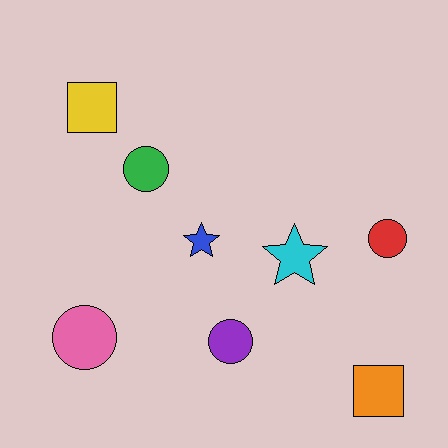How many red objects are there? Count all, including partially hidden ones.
There is 1 red object.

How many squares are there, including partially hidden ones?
There are 2 squares.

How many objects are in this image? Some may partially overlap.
There are 8 objects.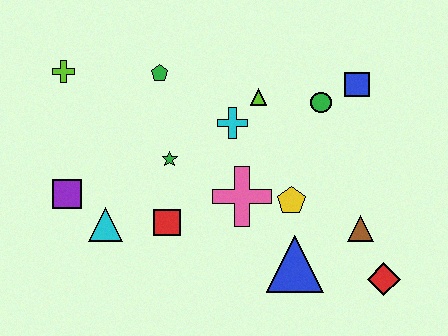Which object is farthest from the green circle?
The purple square is farthest from the green circle.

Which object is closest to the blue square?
The green circle is closest to the blue square.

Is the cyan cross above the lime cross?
No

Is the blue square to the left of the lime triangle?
No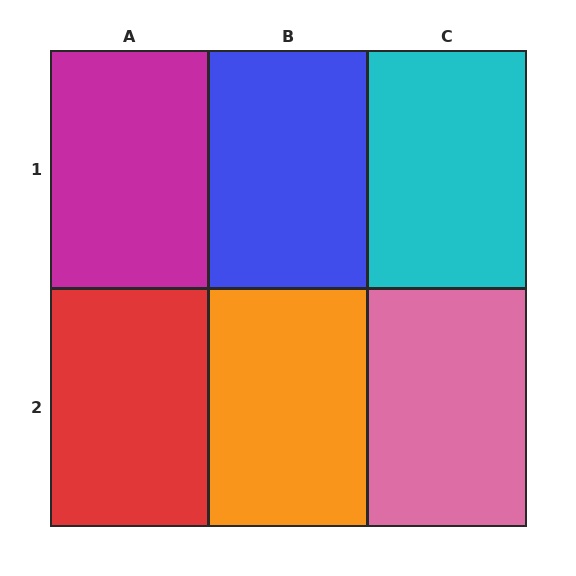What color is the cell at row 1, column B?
Blue.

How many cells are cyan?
1 cell is cyan.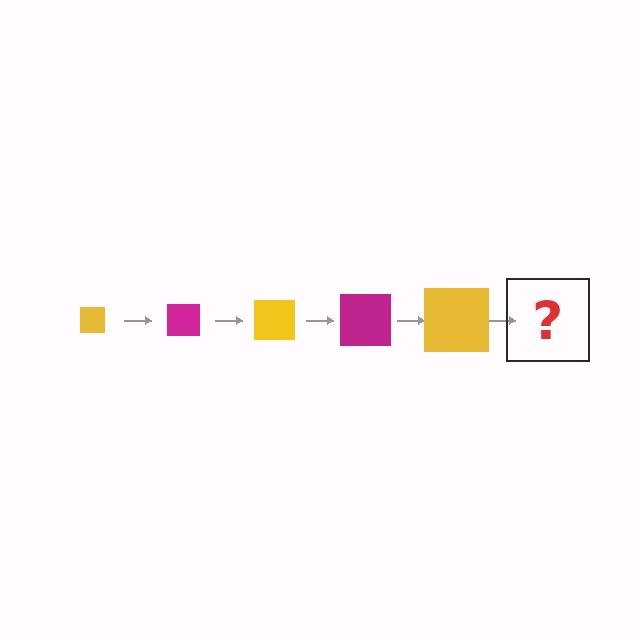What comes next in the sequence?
The next element should be a magenta square, larger than the previous one.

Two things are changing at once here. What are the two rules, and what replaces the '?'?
The two rules are that the square grows larger each step and the color cycles through yellow and magenta. The '?' should be a magenta square, larger than the previous one.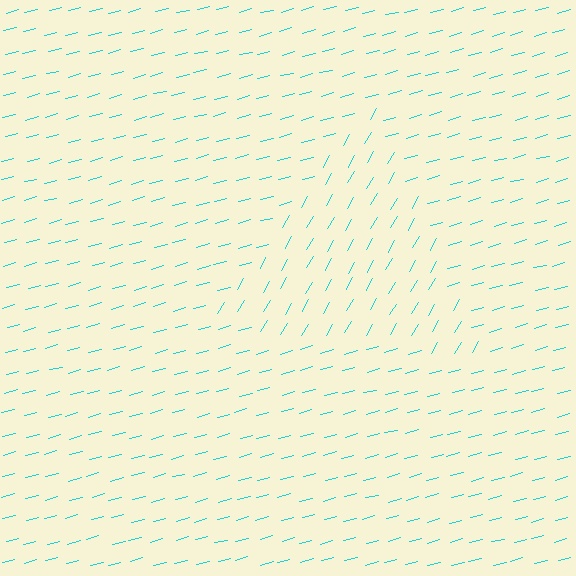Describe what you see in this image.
The image is filled with small cyan line segments. A triangle region in the image has lines oriented differently from the surrounding lines, creating a visible texture boundary.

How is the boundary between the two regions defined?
The boundary is defined purely by a change in line orientation (approximately 45 degrees difference). All lines are the same color and thickness.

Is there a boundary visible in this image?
Yes, there is a texture boundary formed by a change in line orientation.